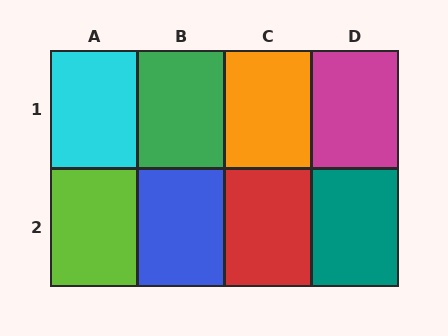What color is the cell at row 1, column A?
Cyan.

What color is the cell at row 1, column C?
Orange.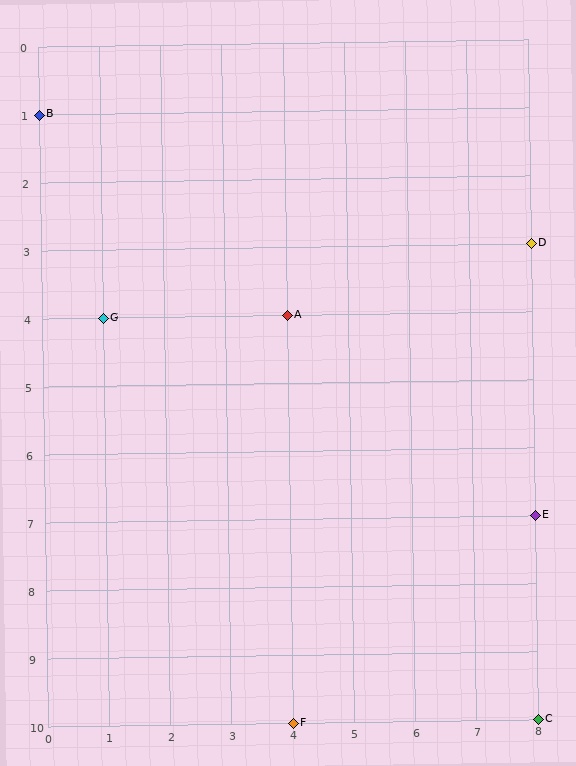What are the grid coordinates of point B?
Point B is at grid coordinates (0, 1).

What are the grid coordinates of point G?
Point G is at grid coordinates (1, 4).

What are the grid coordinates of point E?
Point E is at grid coordinates (8, 7).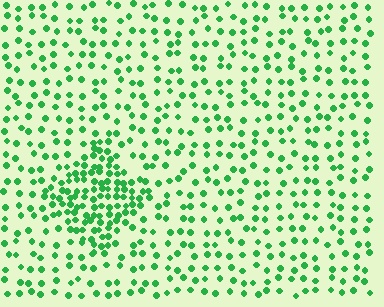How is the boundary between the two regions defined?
The boundary is defined by a change in element density (approximately 2.4x ratio). All elements are the same color, size, and shape.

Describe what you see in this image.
The image contains small green elements arranged at two different densities. A diamond-shaped region is visible where the elements are more densely packed than the surrounding area.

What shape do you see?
I see a diamond.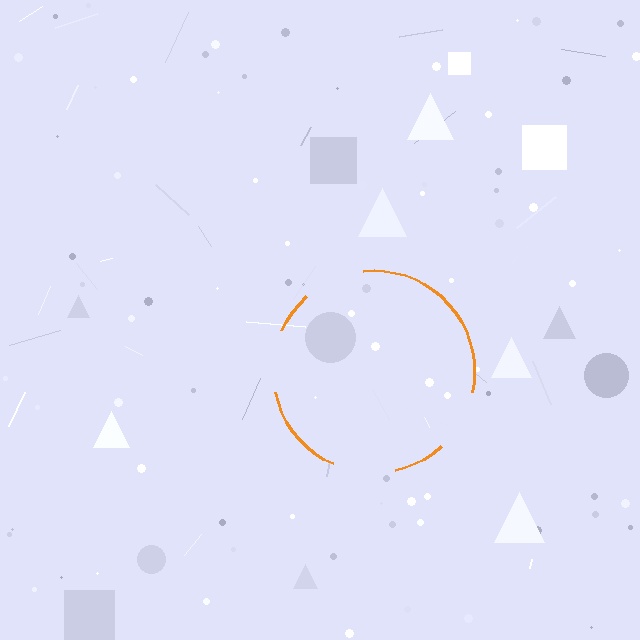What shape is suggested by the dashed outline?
The dashed outline suggests a circle.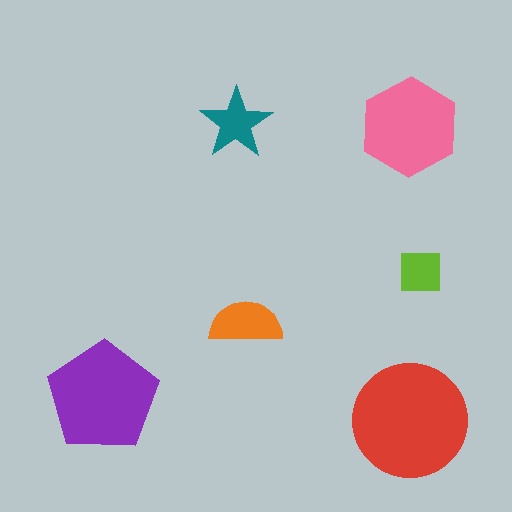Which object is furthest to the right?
The lime square is rightmost.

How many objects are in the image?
There are 6 objects in the image.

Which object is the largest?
The red circle.